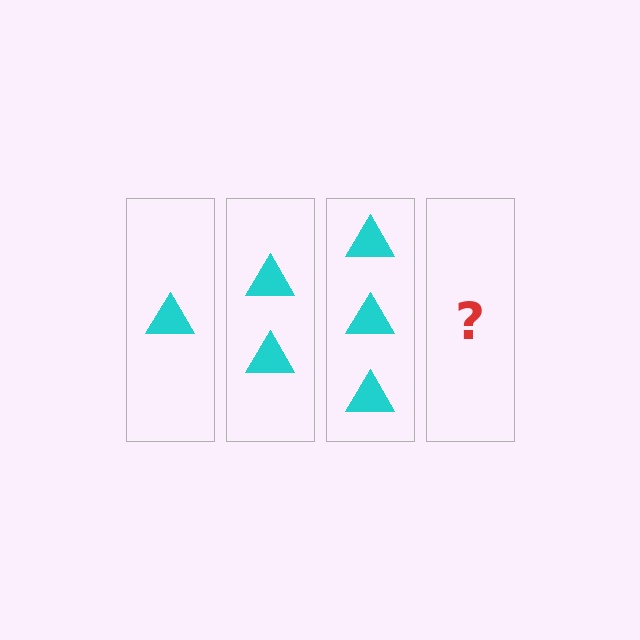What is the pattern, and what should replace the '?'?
The pattern is that each step adds one more triangle. The '?' should be 4 triangles.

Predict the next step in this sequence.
The next step is 4 triangles.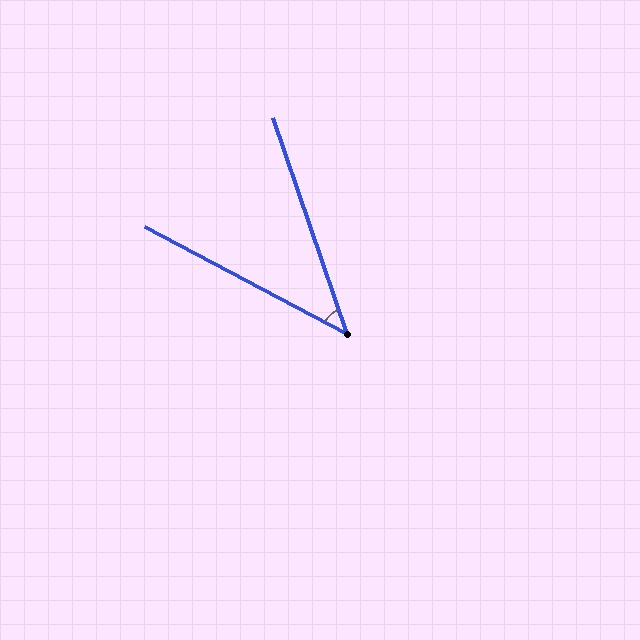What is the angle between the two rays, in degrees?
Approximately 43 degrees.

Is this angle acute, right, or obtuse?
It is acute.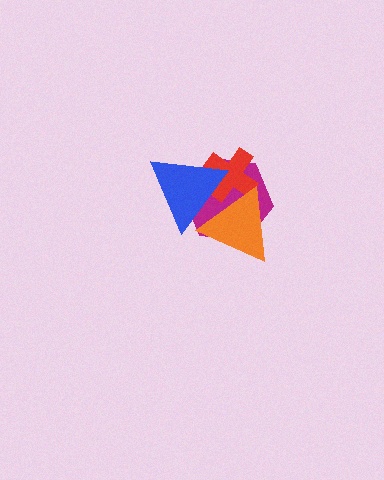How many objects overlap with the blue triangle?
3 objects overlap with the blue triangle.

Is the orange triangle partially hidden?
No, no other shape covers it.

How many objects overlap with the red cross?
3 objects overlap with the red cross.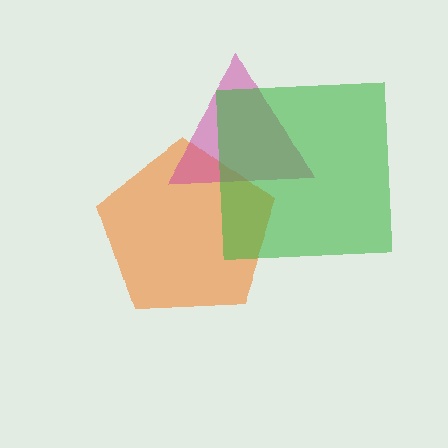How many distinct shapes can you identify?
There are 3 distinct shapes: an orange pentagon, a magenta triangle, a green square.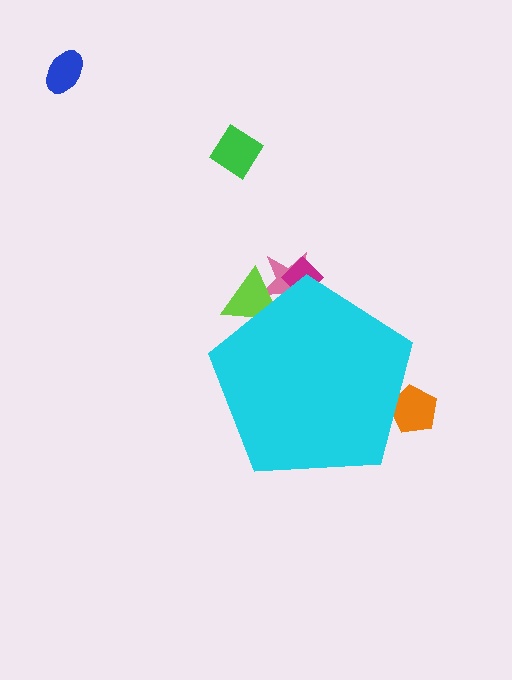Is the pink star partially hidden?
Yes, the pink star is partially hidden behind the cyan pentagon.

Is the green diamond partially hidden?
No, the green diamond is fully visible.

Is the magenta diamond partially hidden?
Yes, the magenta diamond is partially hidden behind the cyan pentagon.